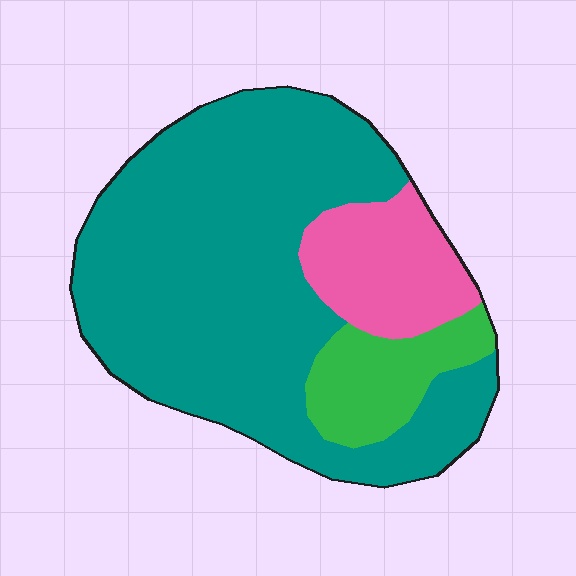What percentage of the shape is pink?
Pink covers about 15% of the shape.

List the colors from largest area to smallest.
From largest to smallest: teal, pink, green.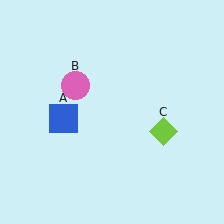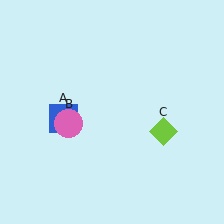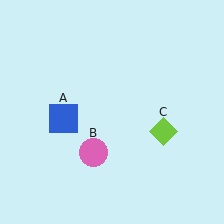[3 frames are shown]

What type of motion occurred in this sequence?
The pink circle (object B) rotated counterclockwise around the center of the scene.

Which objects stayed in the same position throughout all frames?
Blue square (object A) and lime diamond (object C) remained stationary.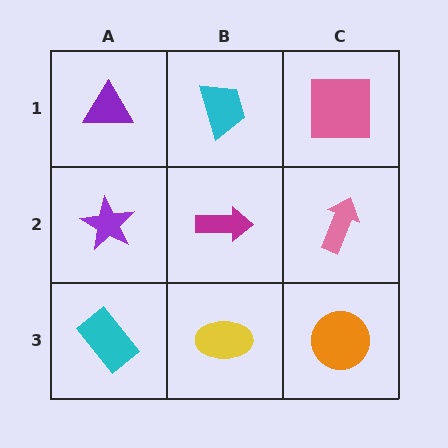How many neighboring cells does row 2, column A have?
3.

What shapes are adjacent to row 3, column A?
A purple star (row 2, column A), a yellow ellipse (row 3, column B).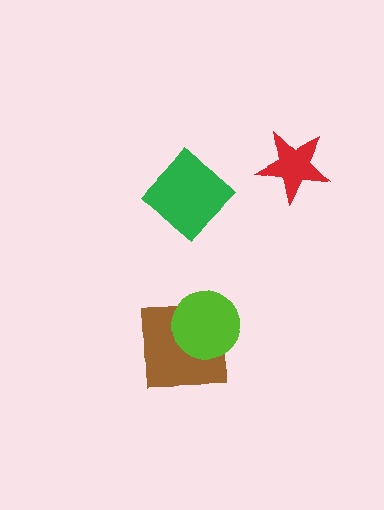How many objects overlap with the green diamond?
0 objects overlap with the green diamond.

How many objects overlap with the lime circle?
1 object overlaps with the lime circle.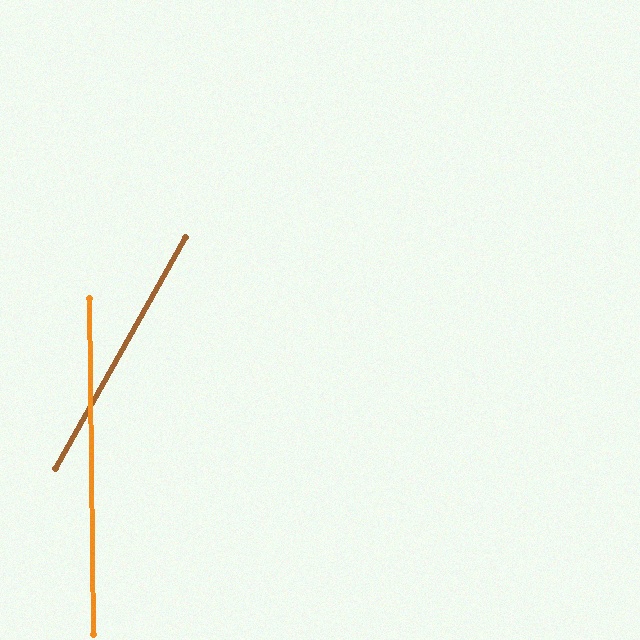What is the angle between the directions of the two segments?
Approximately 30 degrees.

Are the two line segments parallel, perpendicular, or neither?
Neither parallel nor perpendicular — they differ by about 30°.